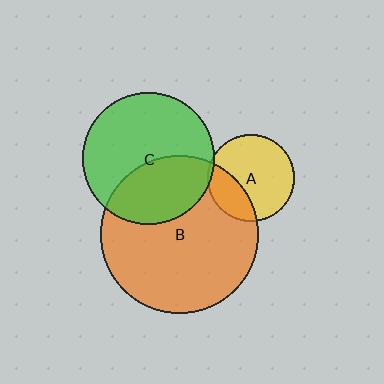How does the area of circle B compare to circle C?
Approximately 1.4 times.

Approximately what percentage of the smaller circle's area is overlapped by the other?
Approximately 30%.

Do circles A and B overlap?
Yes.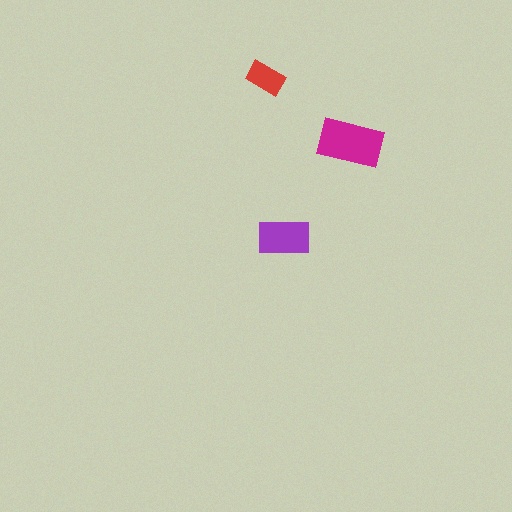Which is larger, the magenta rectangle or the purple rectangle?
The magenta one.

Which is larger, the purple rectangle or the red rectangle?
The purple one.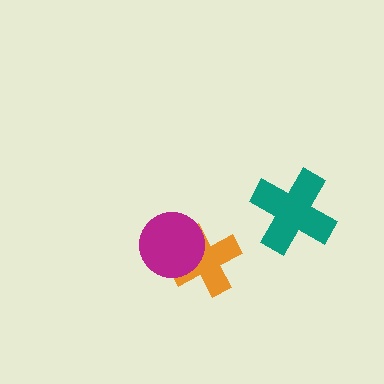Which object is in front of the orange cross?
The magenta circle is in front of the orange cross.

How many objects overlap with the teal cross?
0 objects overlap with the teal cross.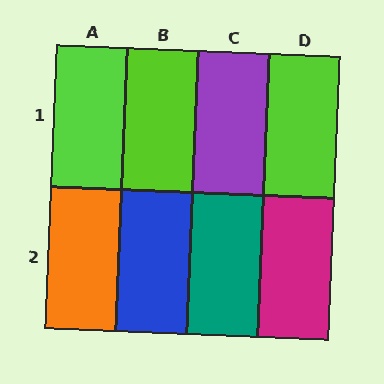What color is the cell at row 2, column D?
Magenta.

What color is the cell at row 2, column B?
Blue.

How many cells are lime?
3 cells are lime.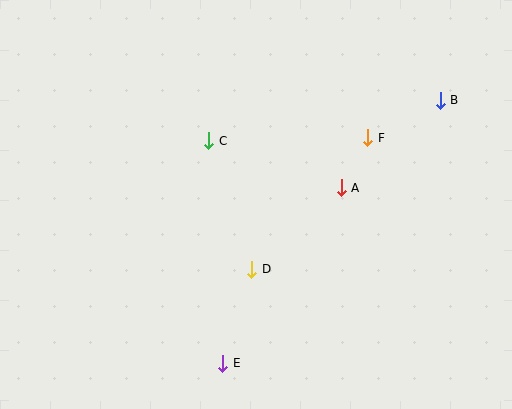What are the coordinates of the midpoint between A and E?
The midpoint between A and E is at (282, 276).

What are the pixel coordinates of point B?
Point B is at (440, 100).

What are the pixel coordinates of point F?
Point F is at (368, 138).